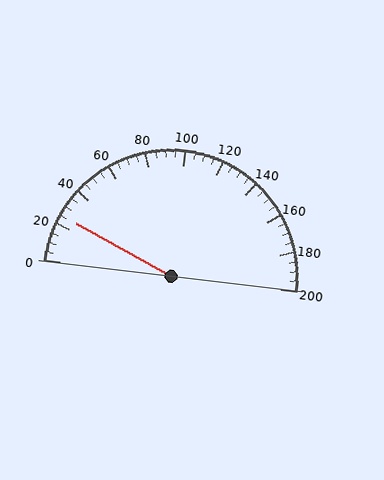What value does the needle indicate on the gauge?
The needle indicates approximately 25.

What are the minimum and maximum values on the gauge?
The gauge ranges from 0 to 200.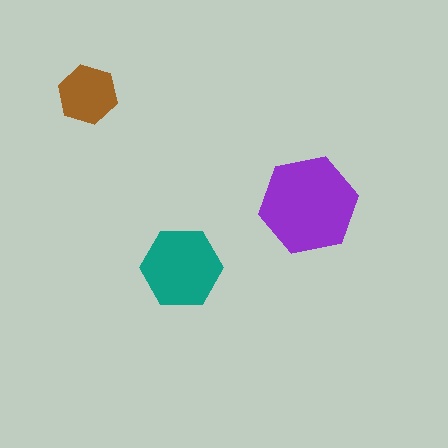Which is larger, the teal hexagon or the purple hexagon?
The purple one.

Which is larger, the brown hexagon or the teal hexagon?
The teal one.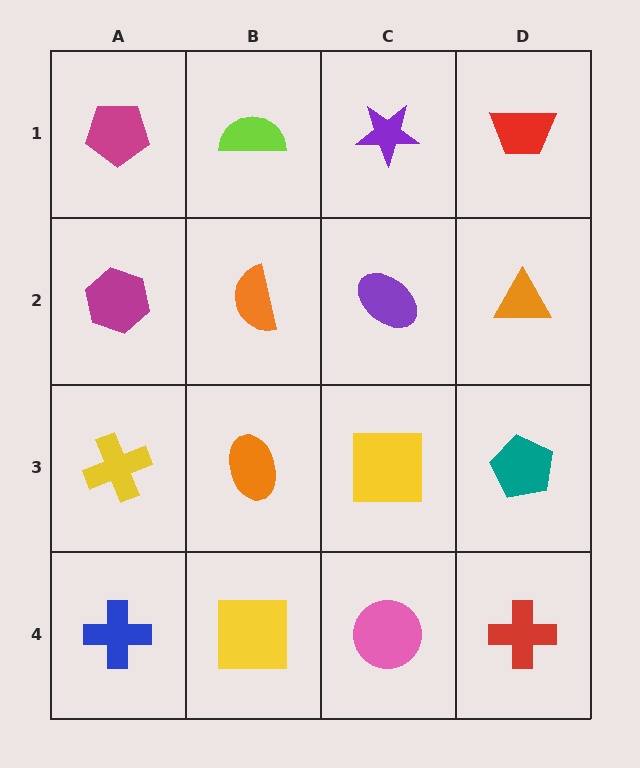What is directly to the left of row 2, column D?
A purple ellipse.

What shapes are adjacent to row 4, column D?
A teal pentagon (row 3, column D), a pink circle (row 4, column C).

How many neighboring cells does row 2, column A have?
3.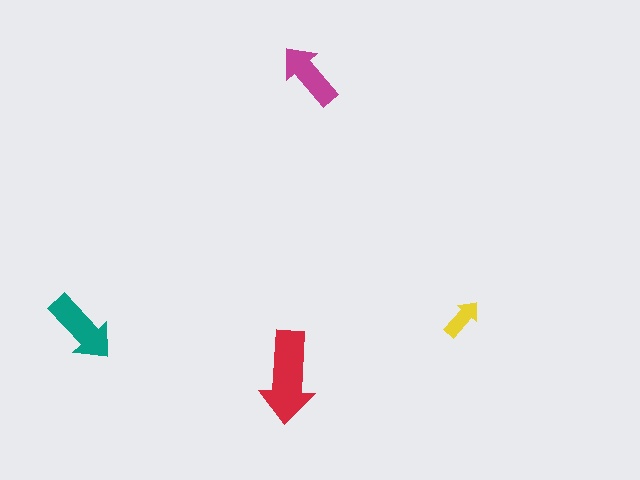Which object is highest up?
The magenta arrow is topmost.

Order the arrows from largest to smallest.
the red one, the teal one, the magenta one, the yellow one.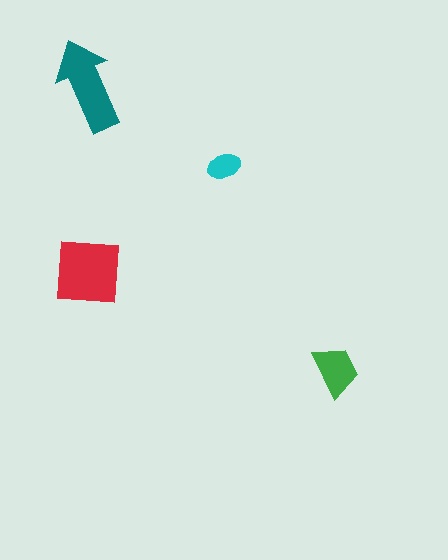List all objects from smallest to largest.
The cyan ellipse, the green trapezoid, the teal arrow, the red square.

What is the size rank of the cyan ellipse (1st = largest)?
4th.